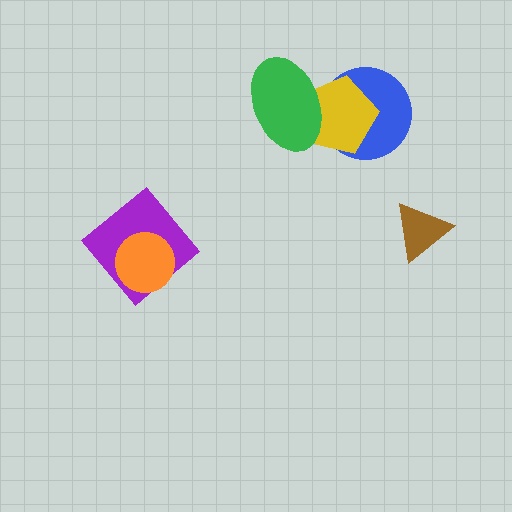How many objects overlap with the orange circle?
1 object overlaps with the orange circle.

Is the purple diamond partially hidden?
Yes, it is partially covered by another shape.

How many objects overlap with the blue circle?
2 objects overlap with the blue circle.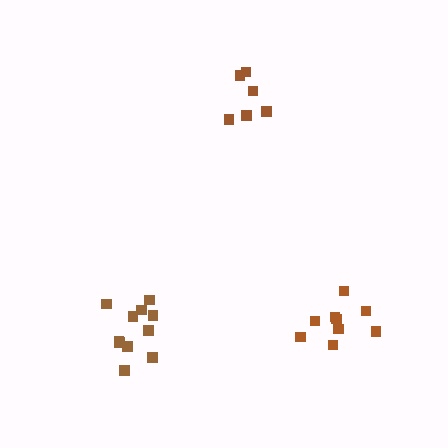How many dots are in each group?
Group 1: 11 dots, Group 2: 9 dots, Group 3: 6 dots (26 total).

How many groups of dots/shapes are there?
There are 3 groups.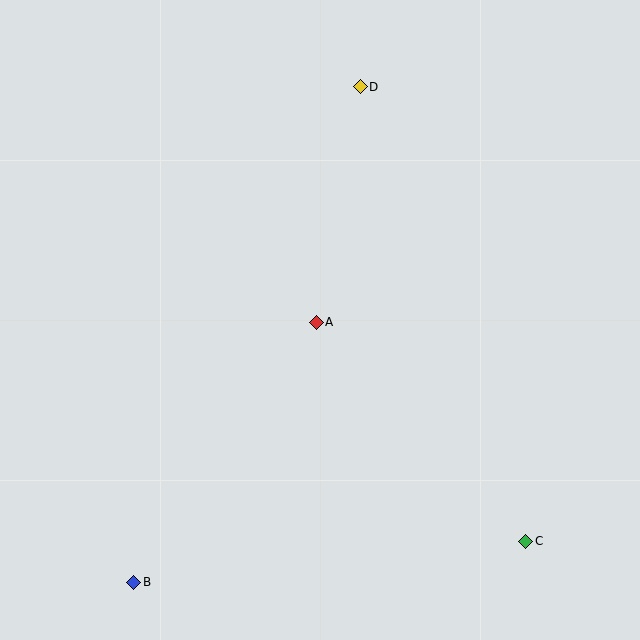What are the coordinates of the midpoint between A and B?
The midpoint between A and B is at (225, 452).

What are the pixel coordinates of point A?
Point A is at (316, 322).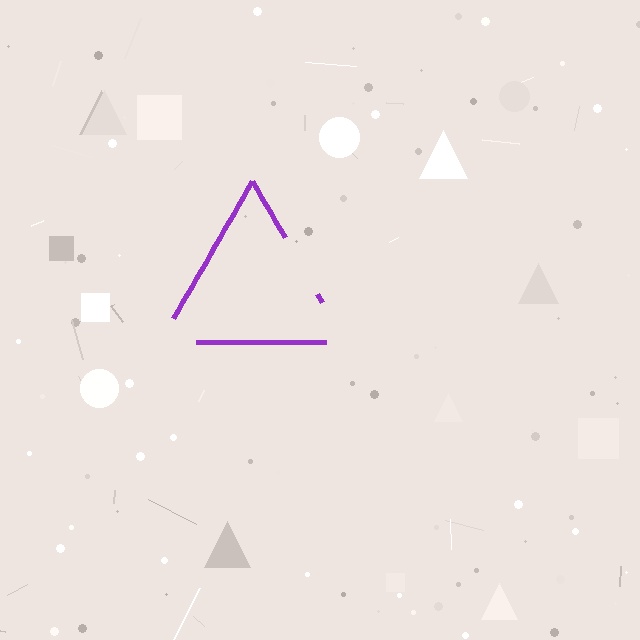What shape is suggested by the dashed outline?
The dashed outline suggests a triangle.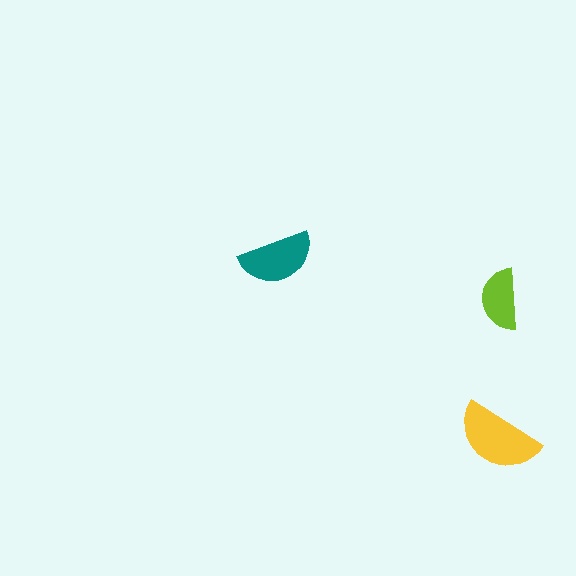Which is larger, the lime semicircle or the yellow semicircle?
The yellow one.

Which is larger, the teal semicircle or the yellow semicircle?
The yellow one.